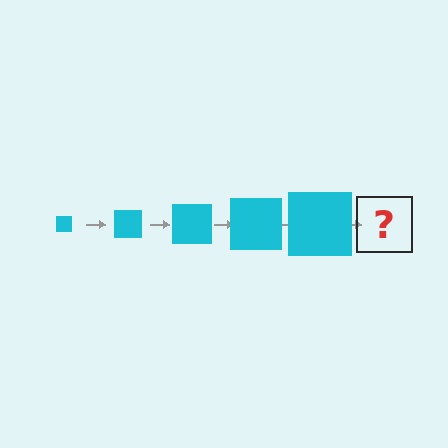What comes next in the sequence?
The next element should be a cyan square, larger than the previous one.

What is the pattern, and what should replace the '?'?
The pattern is that the square gets progressively larger each step. The '?' should be a cyan square, larger than the previous one.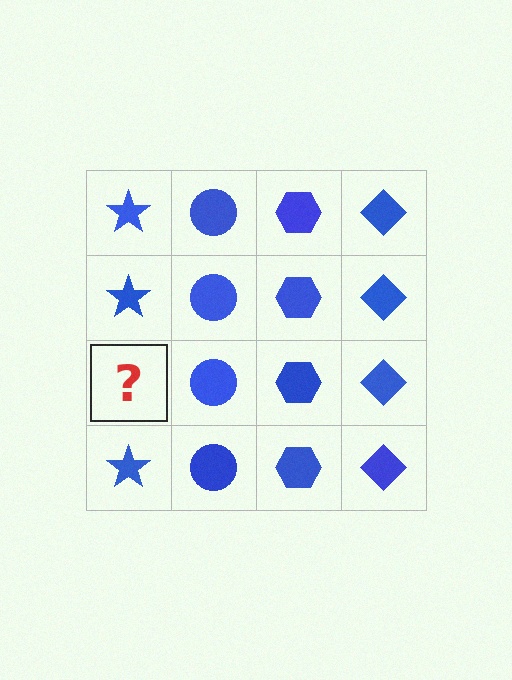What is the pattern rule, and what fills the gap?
The rule is that each column has a consistent shape. The gap should be filled with a blue star.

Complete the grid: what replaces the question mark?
The question mark should be replaced with a blue star.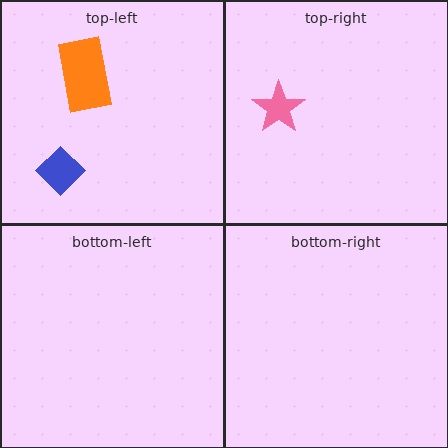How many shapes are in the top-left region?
2.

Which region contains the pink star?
The top-right region.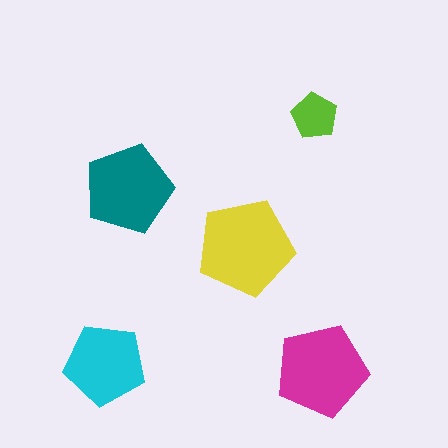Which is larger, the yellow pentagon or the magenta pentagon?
The yellow one.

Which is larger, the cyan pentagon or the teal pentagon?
The teal one.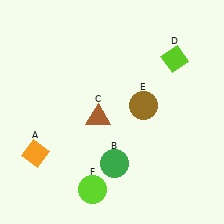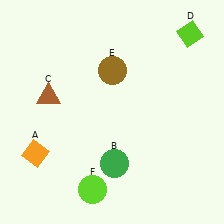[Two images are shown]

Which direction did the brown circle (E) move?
The brown circle (E) moved up.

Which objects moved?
The objects that moved are: the brown triangle (C), the lime diamond (D), the brown circle (E).